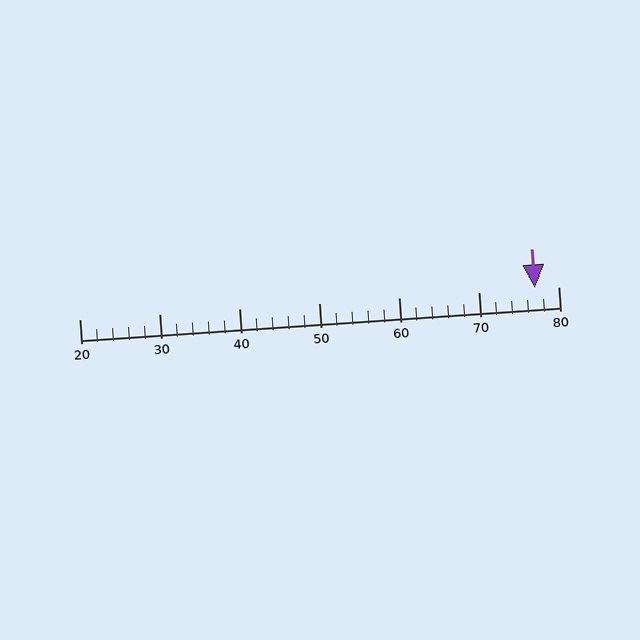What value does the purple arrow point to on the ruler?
The purple arrow points to approximately 77.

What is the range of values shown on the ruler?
The ruler shows values from 20 to 80.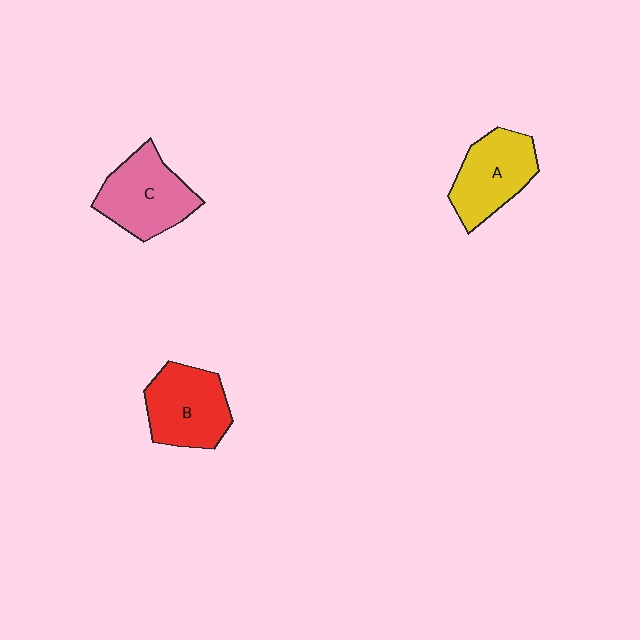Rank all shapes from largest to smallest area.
From largest to smallest: C (pink), B (red), A (yellow).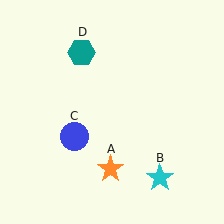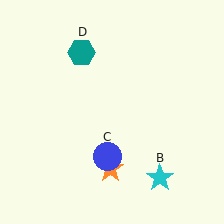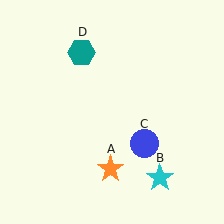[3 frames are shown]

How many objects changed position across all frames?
1 object changed position: blue circle (object C).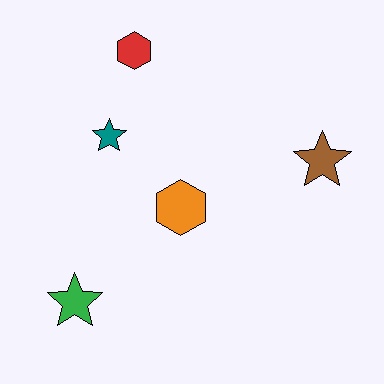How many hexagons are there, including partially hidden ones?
There are 2 hexagons.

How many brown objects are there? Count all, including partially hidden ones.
There is 1 brown object.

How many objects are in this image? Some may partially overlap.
There are 5 objects.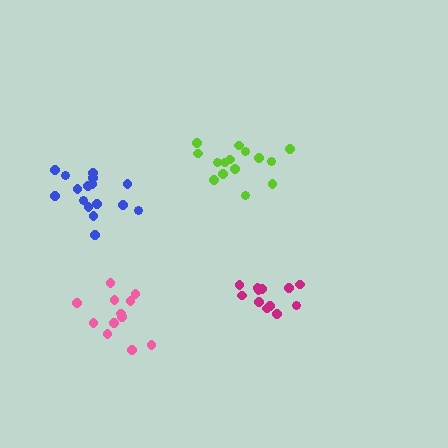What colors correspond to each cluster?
The clusters are colored: blue, pink, lime, magenta.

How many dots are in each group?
Group 1: 16 dots, Group 2: 12 dots, Group 3: 15 dots, Group 4: 12 dots (55 total).